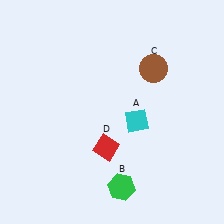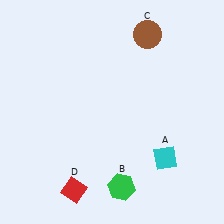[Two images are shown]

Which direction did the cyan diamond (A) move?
The cyan diamond (A) moved down.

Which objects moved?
The objects that moved are: the cyan diamond (A), the brown circle (C), the red diamond (D).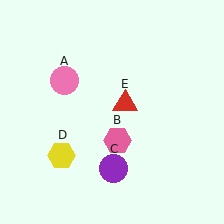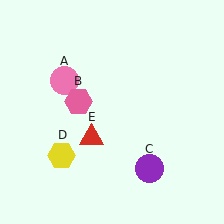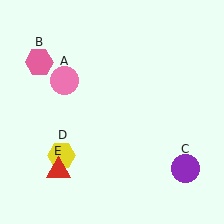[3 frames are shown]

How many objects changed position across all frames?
3 objects changed position: pink hexagon (object B), purple circle (object C), red triangle (object E).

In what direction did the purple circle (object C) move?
The purple circle (object C) moved right.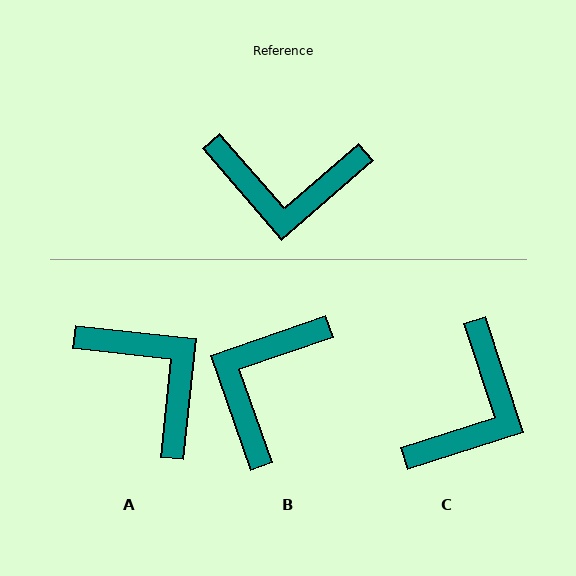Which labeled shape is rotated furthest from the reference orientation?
A, about 133 degrees away.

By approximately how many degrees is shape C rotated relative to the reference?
Approximately 67 degrees counter-clockwise.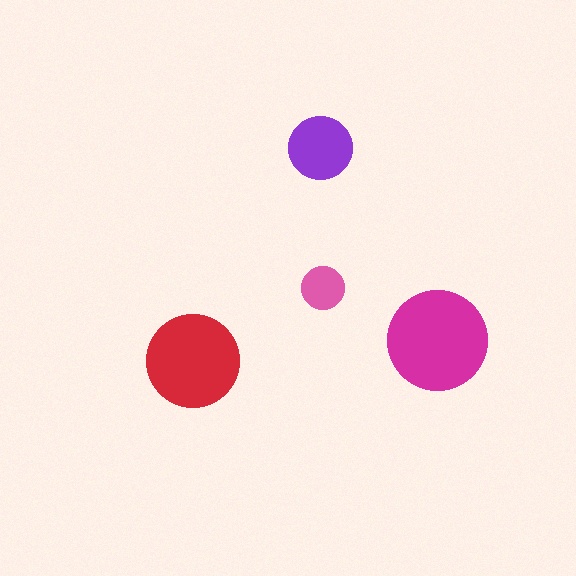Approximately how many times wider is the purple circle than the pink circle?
About 1.5 times wider.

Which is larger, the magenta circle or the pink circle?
The magenta one.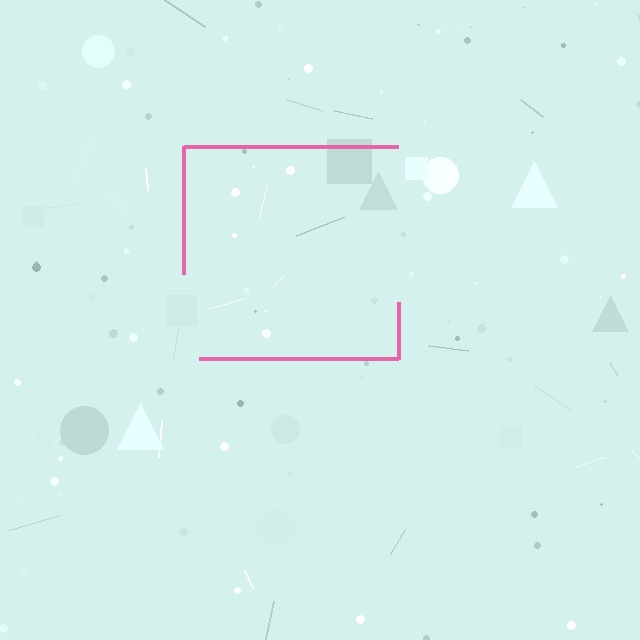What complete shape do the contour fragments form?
The contour fragments form a square.